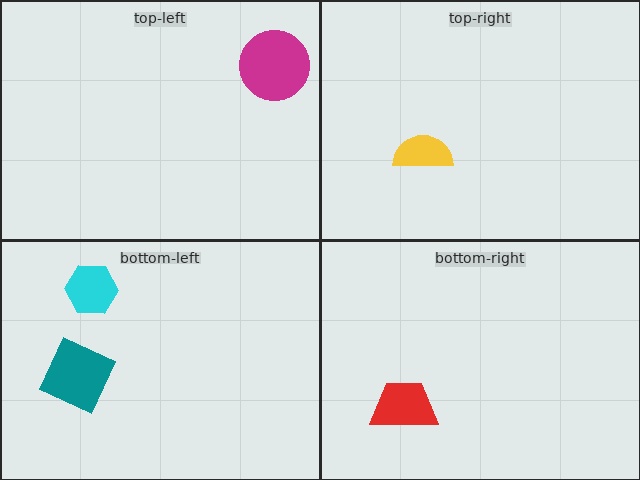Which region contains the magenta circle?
The top-left region.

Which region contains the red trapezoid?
The bottom-right region.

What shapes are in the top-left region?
The magenta circle.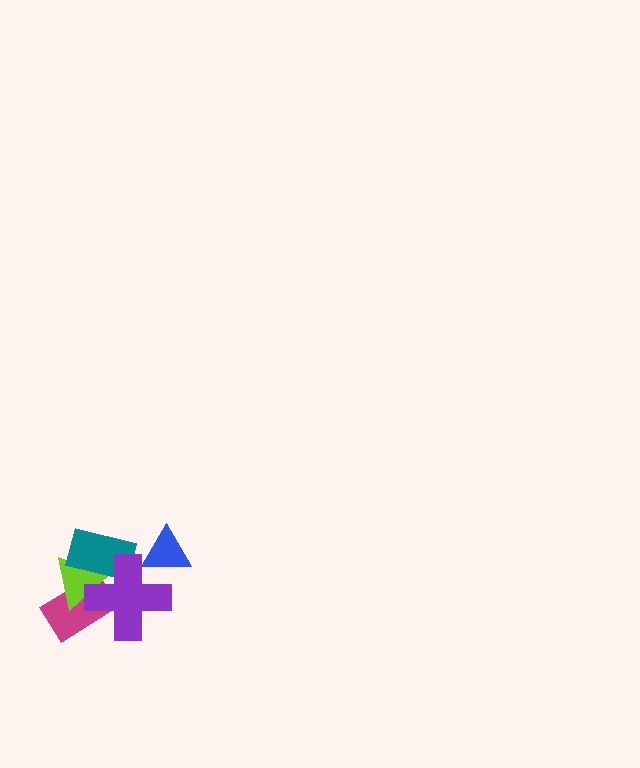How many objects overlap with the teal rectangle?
3 objects overlap with the teal rectangle.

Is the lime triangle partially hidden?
Yes, it is partially covered by another shape.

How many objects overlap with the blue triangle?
1 object overlaps with the blue triangle.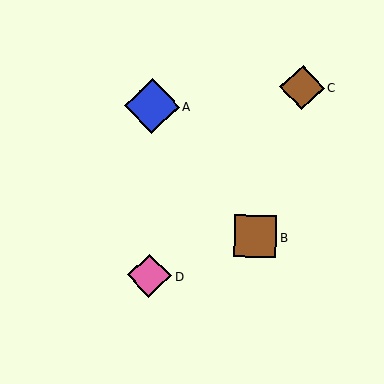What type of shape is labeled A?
Shape A is a blue diamond.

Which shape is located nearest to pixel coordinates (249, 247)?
The brown square (labeled B) at (255, 237) is nearest to that location.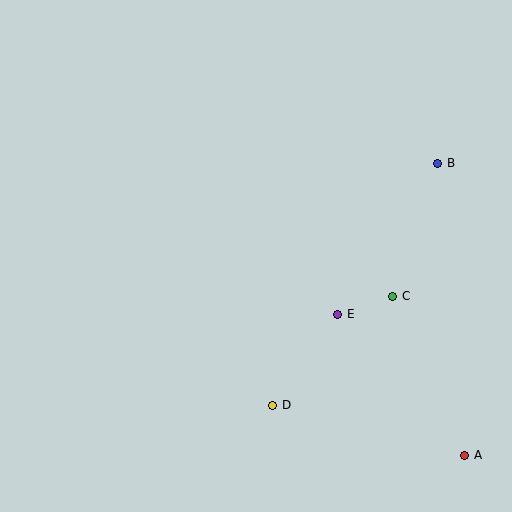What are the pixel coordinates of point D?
Point D is at (273, 405).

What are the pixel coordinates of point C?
Point C is at (393, 296).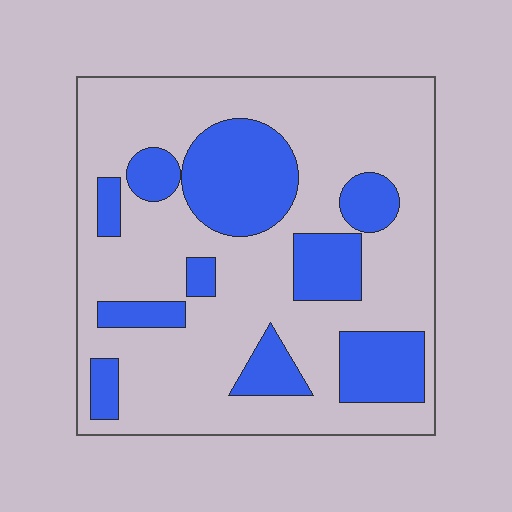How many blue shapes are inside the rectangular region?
10.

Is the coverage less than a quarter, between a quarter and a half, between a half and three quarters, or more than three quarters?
Between a quarter and a half.